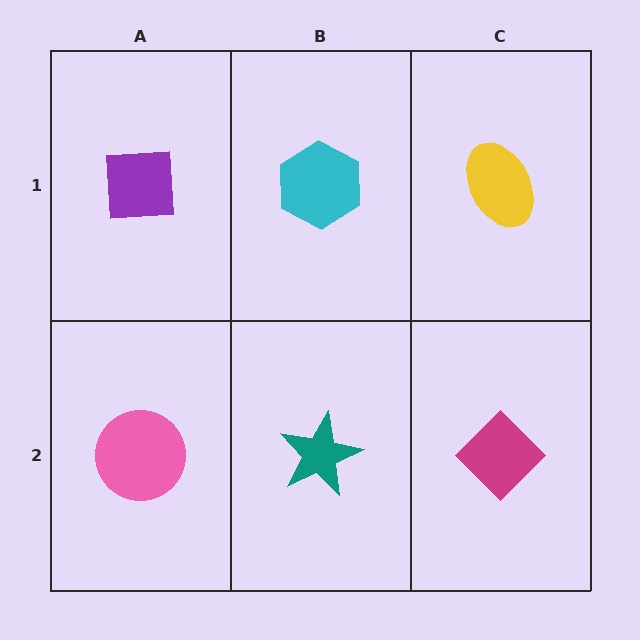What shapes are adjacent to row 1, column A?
A pink circle (row 2, column A), a cyan hexagon (row 1, column B).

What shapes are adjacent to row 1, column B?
A teal star (row 2, column B), a purple square (row 1, column A), a yellow ellipse (row 1, column C).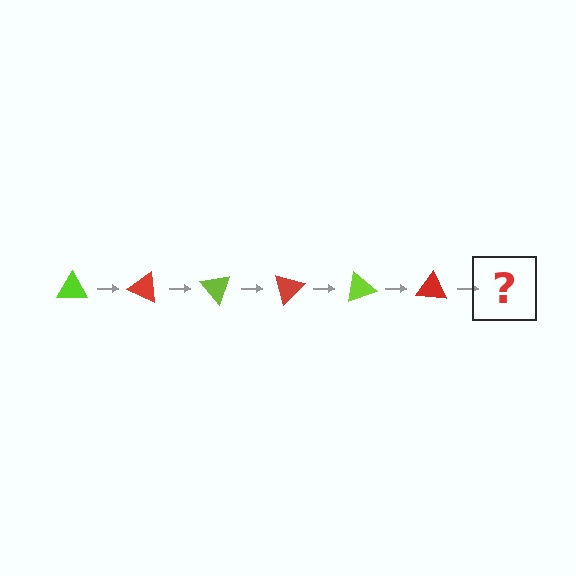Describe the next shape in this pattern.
It should be a lime triangle, rotated 150 degrees from the start.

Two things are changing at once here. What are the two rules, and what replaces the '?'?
The two rules are that it rotates 25 degrees each step and the color cycles through lime and red. The '?' should be a lime triangle, rotated 150 degrees from the start.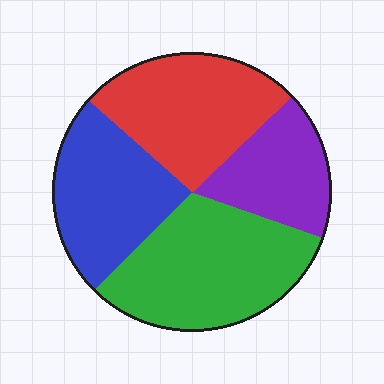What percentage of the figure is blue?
Blue takes up about one quarter (1/4) of the figure.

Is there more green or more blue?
Green.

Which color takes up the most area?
Green, at roughly 30%.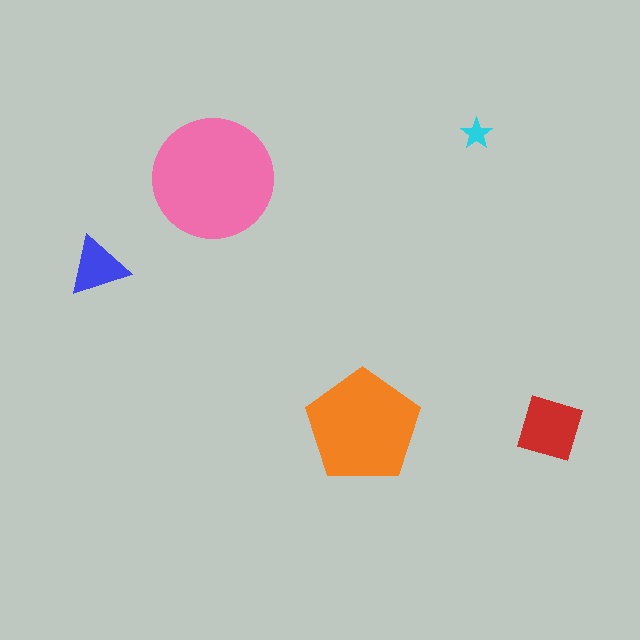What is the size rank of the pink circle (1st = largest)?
1st.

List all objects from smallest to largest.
The cyan star, the blue triangle, the red square, the orange pentagon, the pink circle.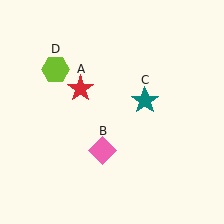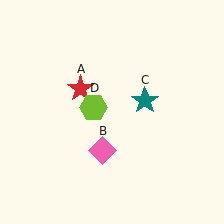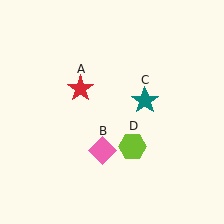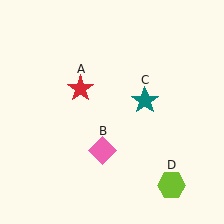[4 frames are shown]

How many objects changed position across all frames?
1 object changed position: lime hexagon (object D).